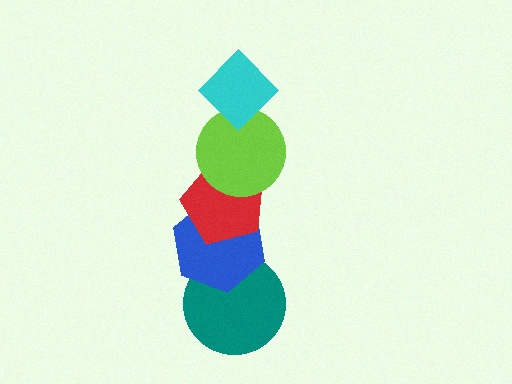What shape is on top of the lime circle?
The cyan diamond is on top of the lime circle.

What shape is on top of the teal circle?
The blue hexagon is on top of the teal circle.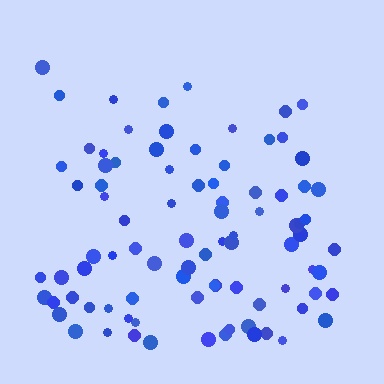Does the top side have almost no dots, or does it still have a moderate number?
Still a moderate number, just noticeably fewer than the bottom.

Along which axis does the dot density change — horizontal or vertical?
Vertical.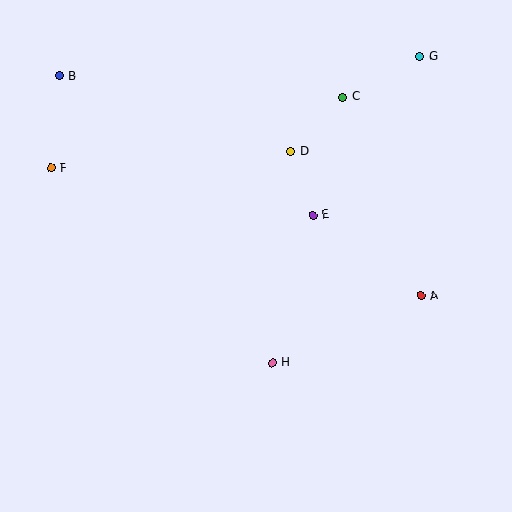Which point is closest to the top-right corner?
Point G is closest to the top-right corner.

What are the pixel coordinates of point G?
Point G is at (419, 57).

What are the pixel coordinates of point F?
Point F is at (51, 168).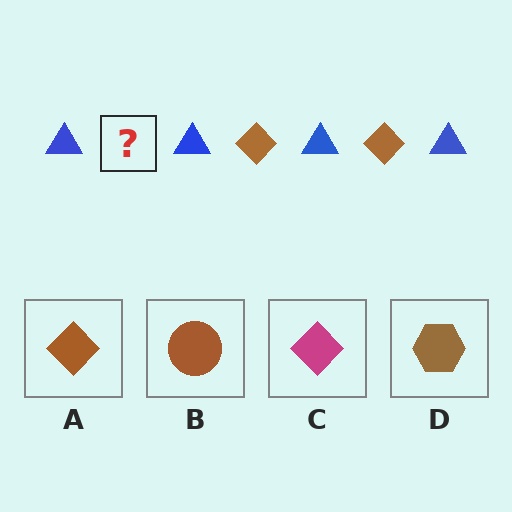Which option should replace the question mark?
Option A.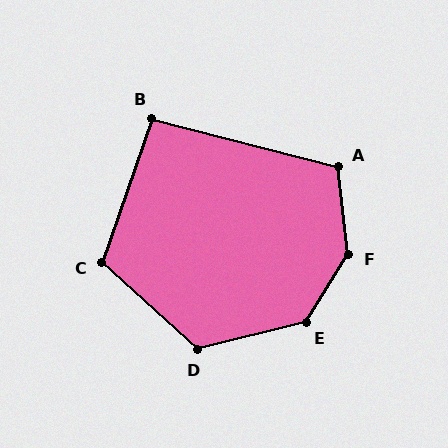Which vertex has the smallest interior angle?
B, at approximately 95 degrees.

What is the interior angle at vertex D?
Approximately 124 degrees (obtuse).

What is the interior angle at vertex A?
Approximately 111 degrees (obtuse).